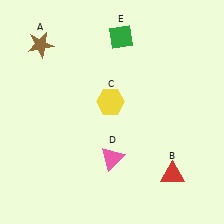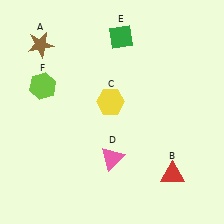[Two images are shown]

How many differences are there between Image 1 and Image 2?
There is 1 difference between the two images.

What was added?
A lime hexagon (F) was added in Image 2.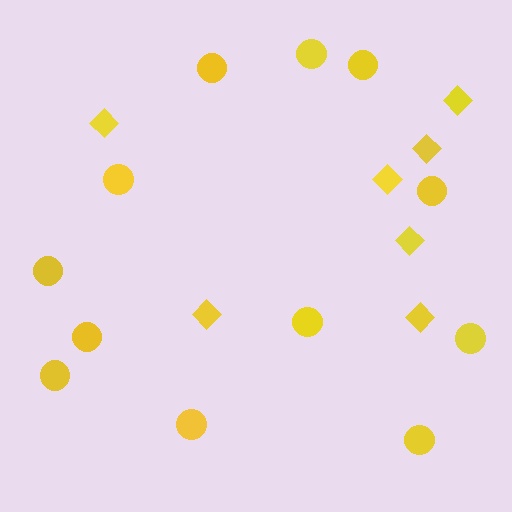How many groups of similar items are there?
There are 2 groups: one group of circles (12) and one group of diamonds (7).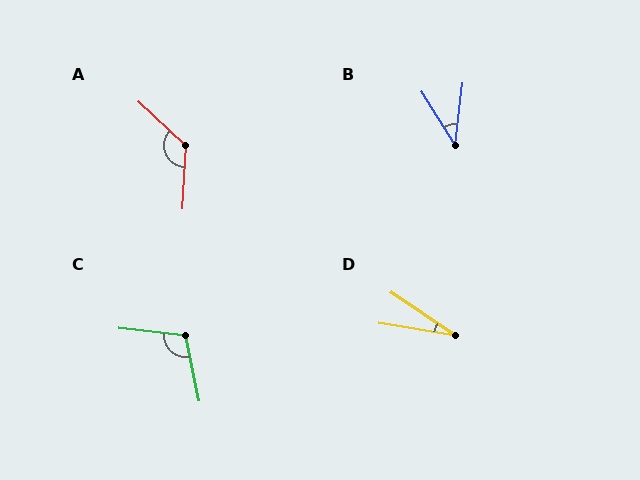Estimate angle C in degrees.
Approximately 108 degrees.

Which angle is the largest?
A, at approximately 130 degrees.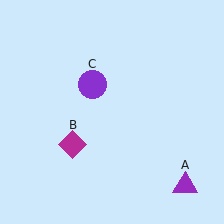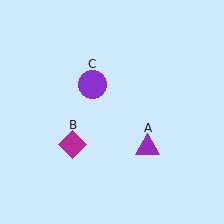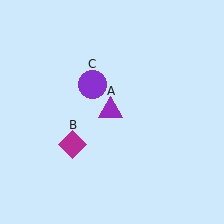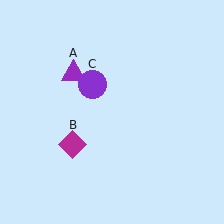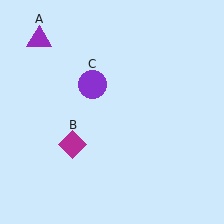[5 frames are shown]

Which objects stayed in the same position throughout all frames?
Magenta diamond (object B) and purple circle (object C) remained stationary.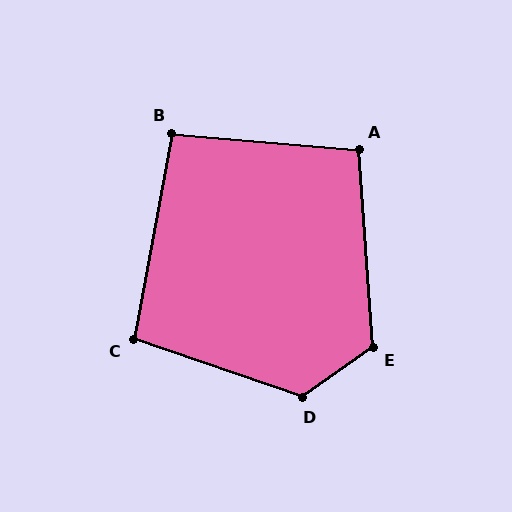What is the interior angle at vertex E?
Approximately 121 degrees (obtuse).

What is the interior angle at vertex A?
Approximately 99 degrees (obtuse).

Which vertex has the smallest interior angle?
B, at approximately 96 degrees.